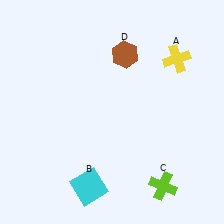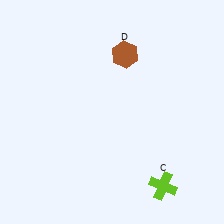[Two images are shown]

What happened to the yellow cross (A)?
The yellow cross (A) was removed in Image 2. It was in the top-right area of Image 1.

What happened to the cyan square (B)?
The cyan square (B) was removed in Image 2. It was in the bottom-left area of Image 1.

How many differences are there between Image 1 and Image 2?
There are 2 differences between the two images.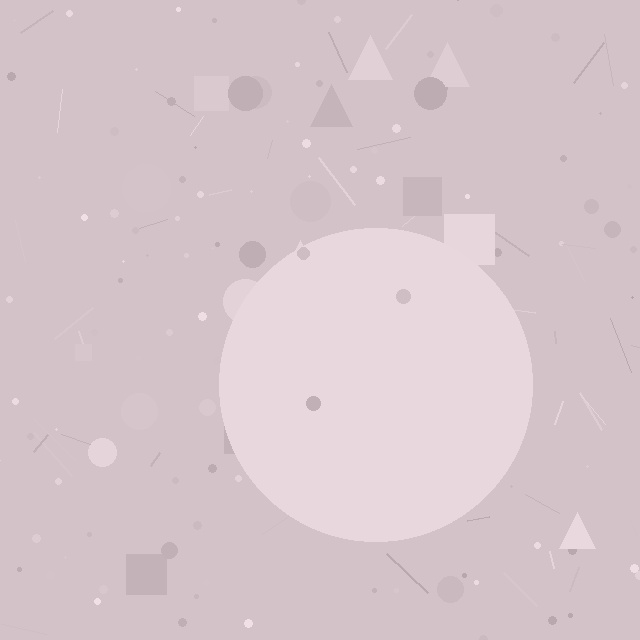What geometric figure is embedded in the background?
A circle is embedded in the background.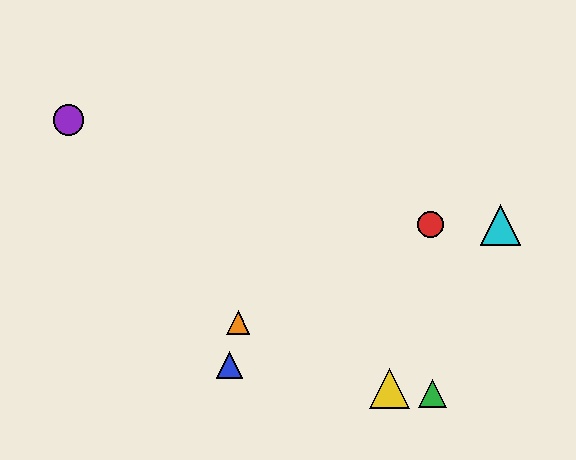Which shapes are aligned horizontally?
The red circle, the cyan triangle are aligned horizontally.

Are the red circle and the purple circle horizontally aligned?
No, the red circle is at y≈225 and the purple circle is at y≈120.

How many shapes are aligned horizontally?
2 shapes (the red circle, the cyan triangle) are aligned horizontally.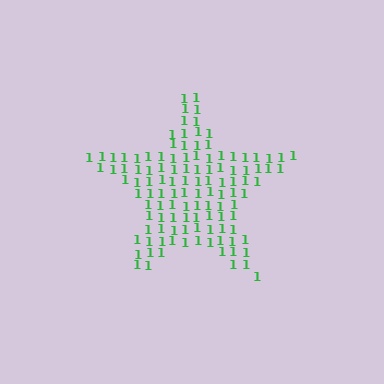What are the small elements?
The small elements are digit 1's.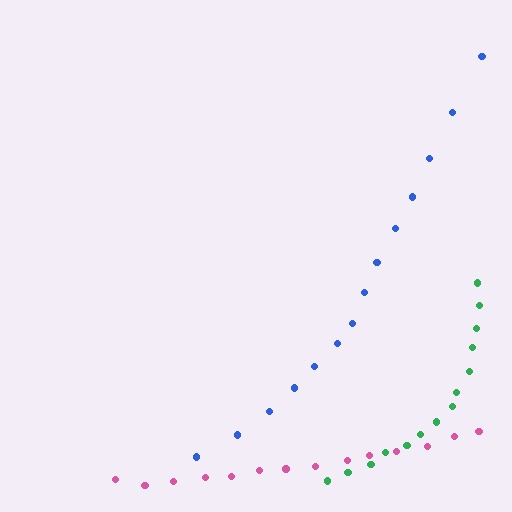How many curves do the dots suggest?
There are 3 distinct paths.